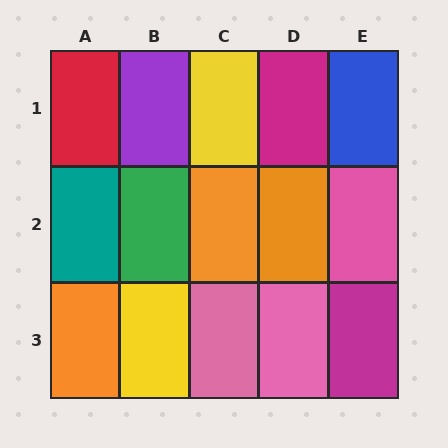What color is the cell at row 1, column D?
Magenta.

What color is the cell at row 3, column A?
Orange.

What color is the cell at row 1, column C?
Yellow.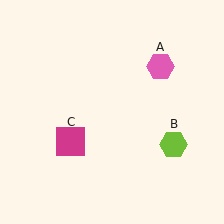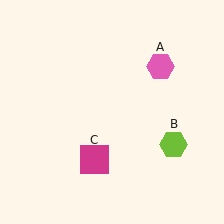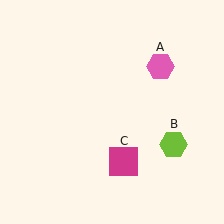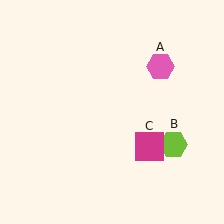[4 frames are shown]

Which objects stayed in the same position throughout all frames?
Pink hexagon (object A) and lime hexagon (object B) remained stationary.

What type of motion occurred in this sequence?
The magenta square (object C) rotated counterclockwise around the center of the scene.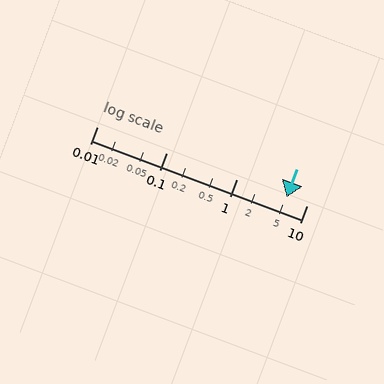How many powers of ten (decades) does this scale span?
The scale spans 3 decades, from 0.01 to 10.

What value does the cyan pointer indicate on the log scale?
The pointer indicates approximately 5.2.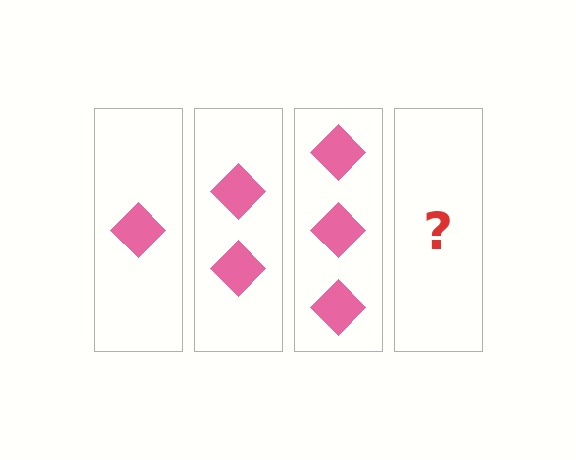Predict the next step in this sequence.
The next step is 4 diamonds.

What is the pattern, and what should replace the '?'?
The pattern is that each step adds one more diamond. The '?' should be 4 diamonds.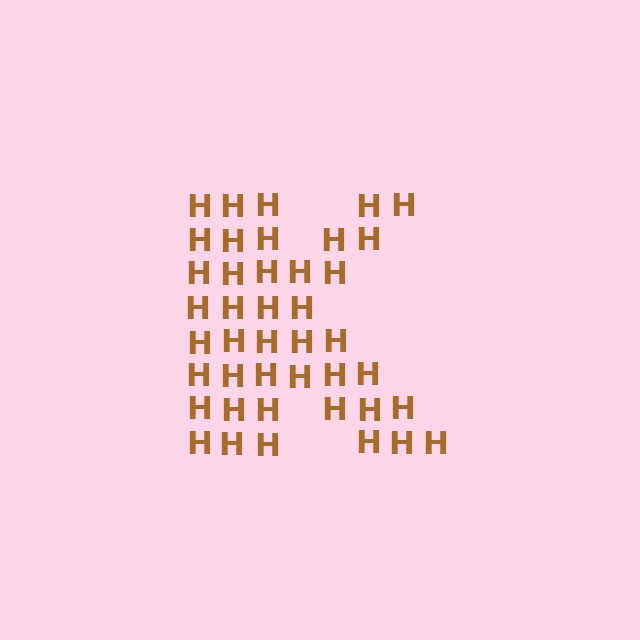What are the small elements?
The small elements are letter H's.